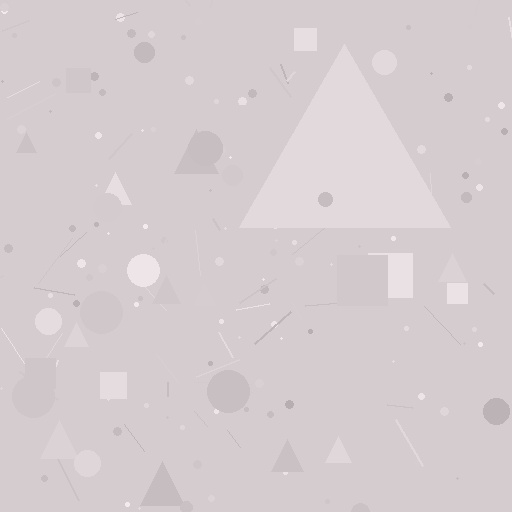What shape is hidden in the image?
A triangle is hidden in the image.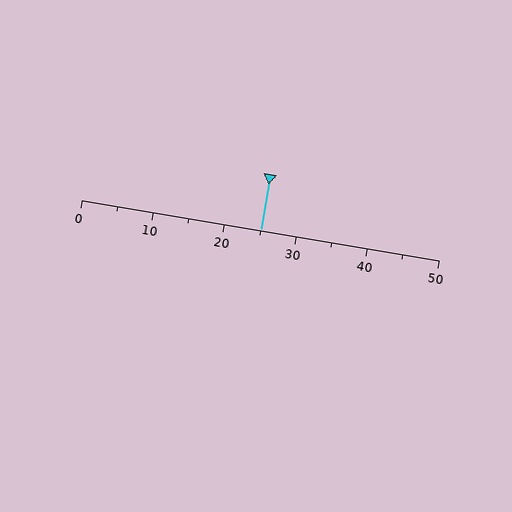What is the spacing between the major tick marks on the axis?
The major ticks are spaced 10 apart.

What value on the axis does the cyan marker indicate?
The marker indicates approximately 25.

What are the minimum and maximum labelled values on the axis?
The axis runs from 0 to 50.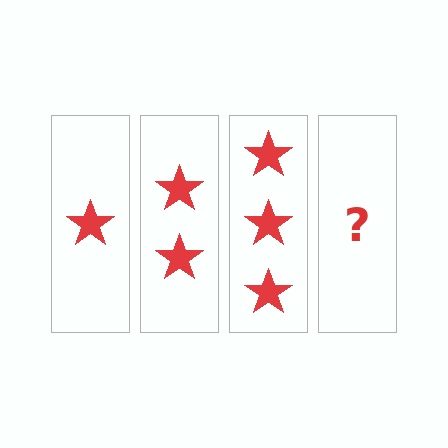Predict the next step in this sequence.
The next step is 4 stars.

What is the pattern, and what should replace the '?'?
The pattern is that each step adds one more star. The '?' should be 4 stars.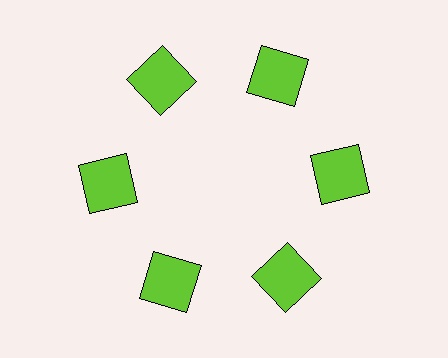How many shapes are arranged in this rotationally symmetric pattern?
There are 6 shapes, arranged in 6 groups of 1.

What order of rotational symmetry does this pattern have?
This pattern has 6-fold rotational symmetry.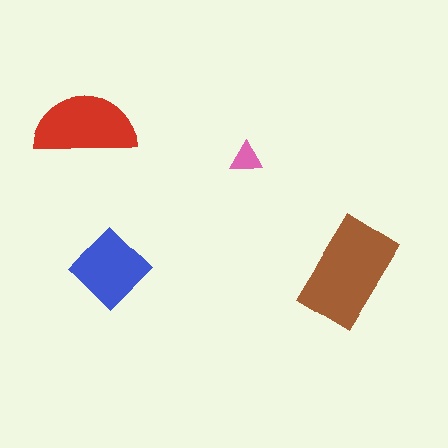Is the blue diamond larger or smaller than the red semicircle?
Smaller.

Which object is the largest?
The brown rectangle.